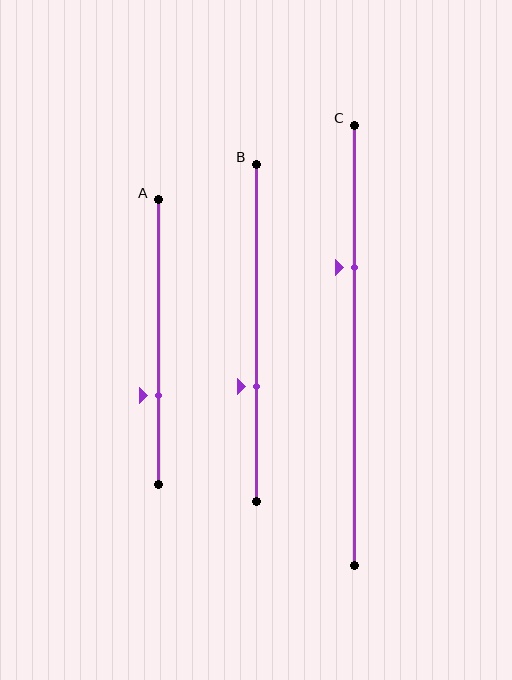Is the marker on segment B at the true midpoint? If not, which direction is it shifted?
No, the marker on segment B is shifted downward by about 16% of the segment length.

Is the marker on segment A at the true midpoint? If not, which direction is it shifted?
No, the marker on segment A is shifted downward by about 19% of the segment length.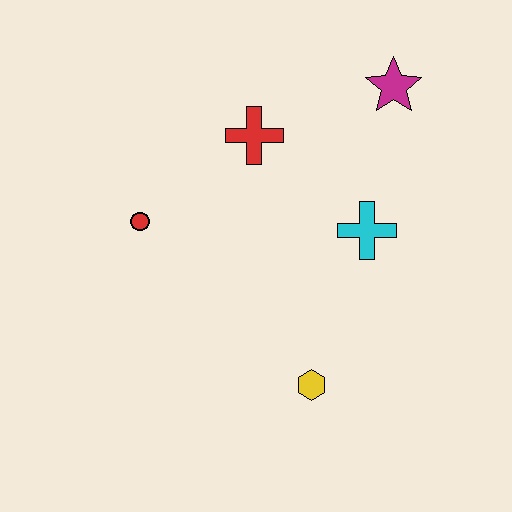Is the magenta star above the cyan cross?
Yes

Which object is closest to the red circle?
The red cross is closest to the red circle.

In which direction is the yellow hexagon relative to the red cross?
The yellow hexagon is below the red cross.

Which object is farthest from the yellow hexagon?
The magenta star is farthest from the yellow hexagon.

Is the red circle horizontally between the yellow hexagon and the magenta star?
No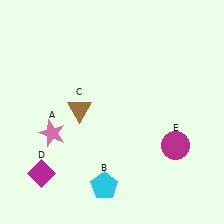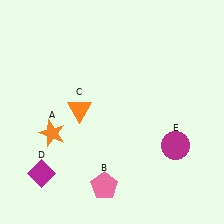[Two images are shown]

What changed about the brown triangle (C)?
In Image 1, C is brown. In Image 2, it changed to orange.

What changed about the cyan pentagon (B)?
In Image 1, B is cyan. In Image 2, it changed to pink.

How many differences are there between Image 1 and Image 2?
There are 3 differences between the two images.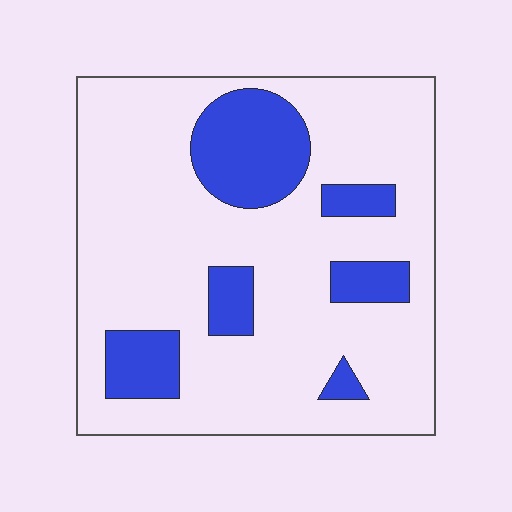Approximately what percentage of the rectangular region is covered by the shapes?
Approximately 20%.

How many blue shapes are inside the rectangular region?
6.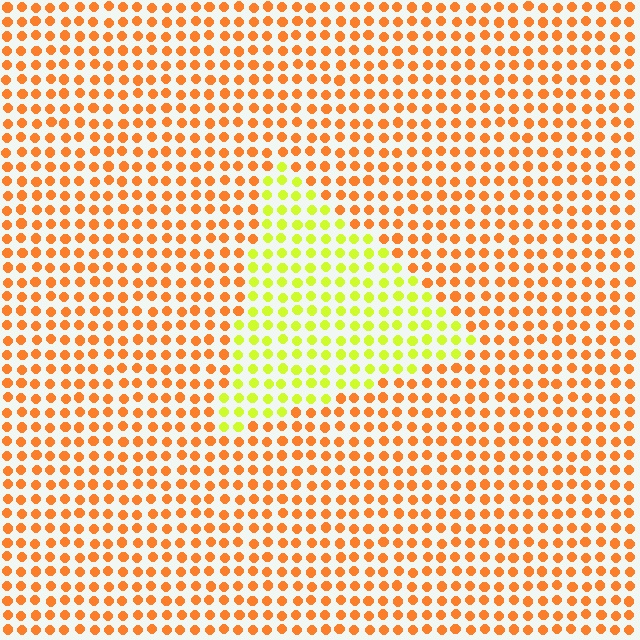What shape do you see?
I see a triangle.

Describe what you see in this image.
The image is filled with small orange elements in a uniform arrangement. A triangle-shaped region is visible where the elements are tinted to a slightly different hue, forming a subtle color boundary.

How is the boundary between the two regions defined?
The boundary is defined purely by a slight shift in hue (about 49 degrees). Spacing, size, and orientation are identical on both sides.